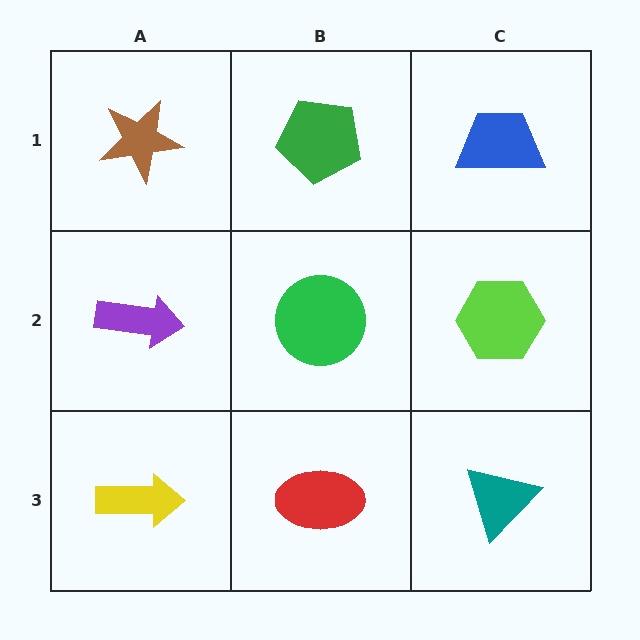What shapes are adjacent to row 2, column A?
A brown star (row 1, column A), a yellow arrow (row 3, column A), a green circle (row 2, column B).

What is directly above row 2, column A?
A brown star.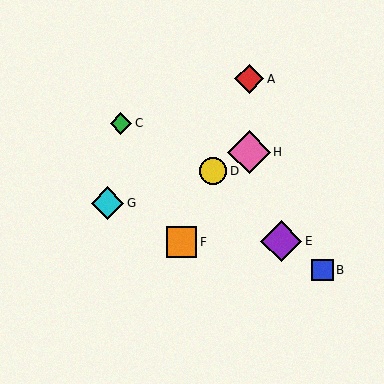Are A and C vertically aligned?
No, A is at x≈249 and C is at x≈121.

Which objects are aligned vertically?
Objects A, H are aligned vertically.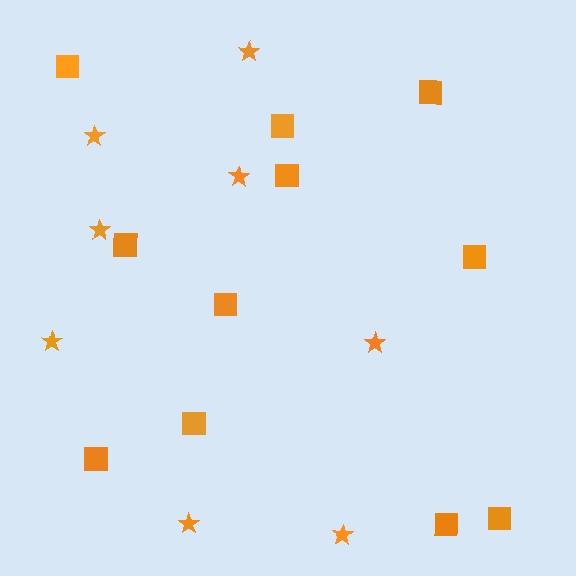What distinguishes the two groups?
There are 2 groups: one group of squares (11) and one group of stars (8).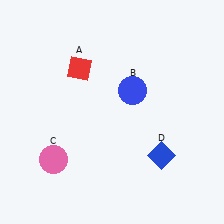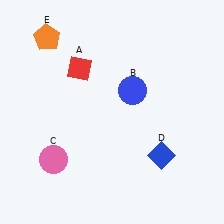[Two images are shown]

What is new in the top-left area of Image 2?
An orange pentagon (E) was added in the top-left area of Image 2.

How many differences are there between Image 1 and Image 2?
There is 1 difference between the two images.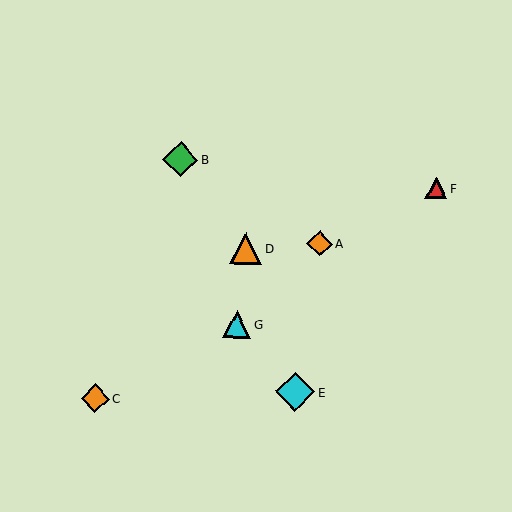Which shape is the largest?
The cyan diamond (labeled E) is the largest.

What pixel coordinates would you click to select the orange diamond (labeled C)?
Click at (95, 398) to select the orange diamond C.